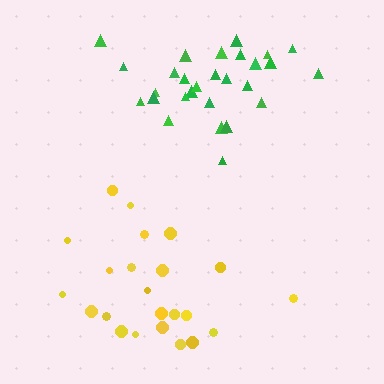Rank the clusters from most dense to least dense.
green, yellow.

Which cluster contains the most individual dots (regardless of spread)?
Green (28).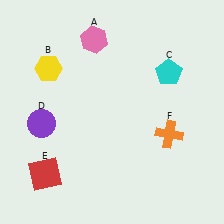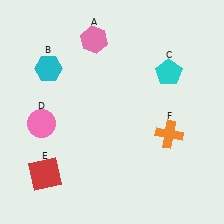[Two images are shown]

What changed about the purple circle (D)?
In Image 1, D is purple. In Image 2, it changed to pink.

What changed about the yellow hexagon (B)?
In Image 1, B is yellow. In Image 2, it changed to cyan.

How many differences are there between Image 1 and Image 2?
There are 2 differences between the two images.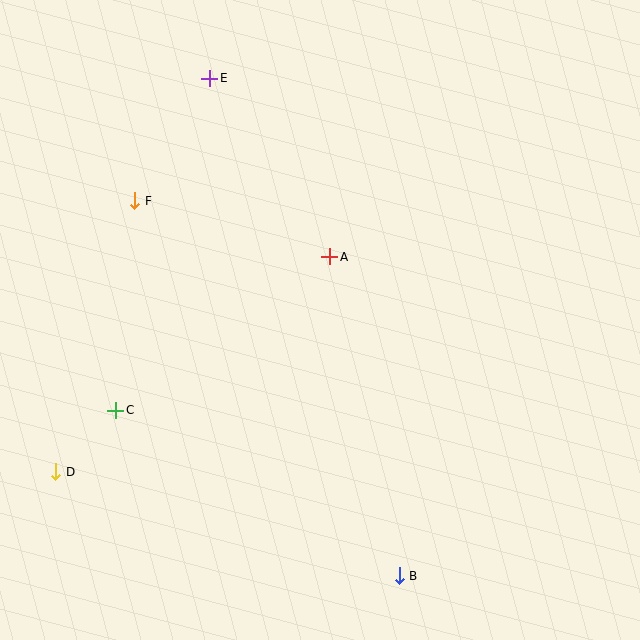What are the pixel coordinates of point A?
Point A is at (330, 257).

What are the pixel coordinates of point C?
Point C is at (116, 410).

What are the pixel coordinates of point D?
Point D is at (56, 472).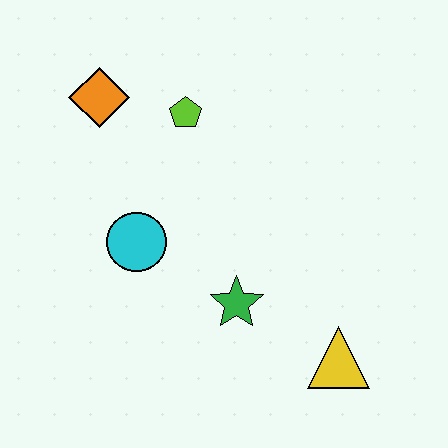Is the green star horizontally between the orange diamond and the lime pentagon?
No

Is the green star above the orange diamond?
No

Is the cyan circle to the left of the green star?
Yes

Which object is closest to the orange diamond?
The lime pentagon is closest to the orange diamond.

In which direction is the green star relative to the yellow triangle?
The green star is to the left of the yellow triangle.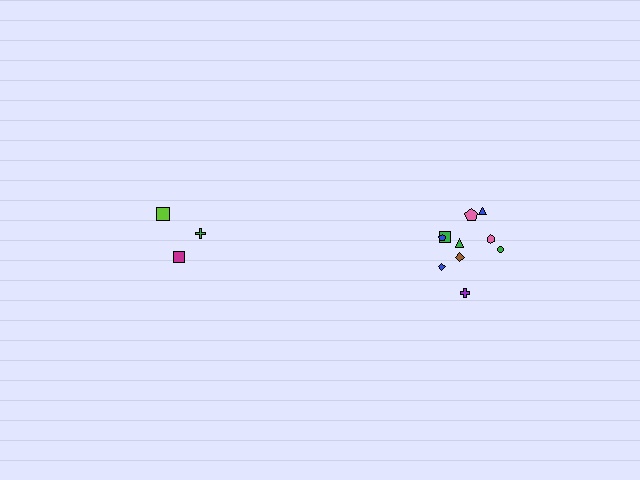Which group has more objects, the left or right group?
The right group.